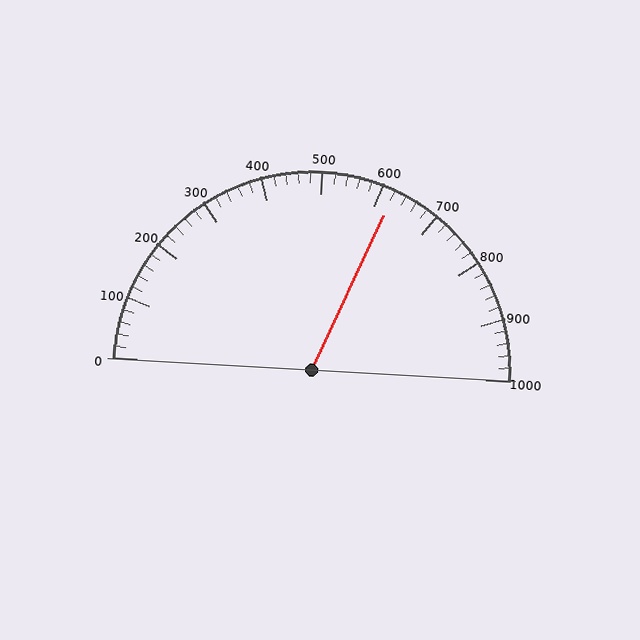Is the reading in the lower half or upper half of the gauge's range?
The reading is in the upper half of the range (0 to 1000).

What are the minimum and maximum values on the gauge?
The gauge ranges from 0 to 1000.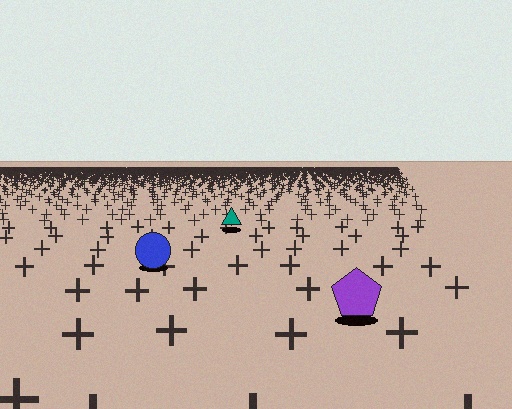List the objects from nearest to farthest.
From nearest to farthest: the purple pentagon, the blue circle, the teal triangle.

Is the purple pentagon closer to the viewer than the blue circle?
Yes. The purple pentagon is closer — you can tell from the texture gradient: the ground texture is coarser near it.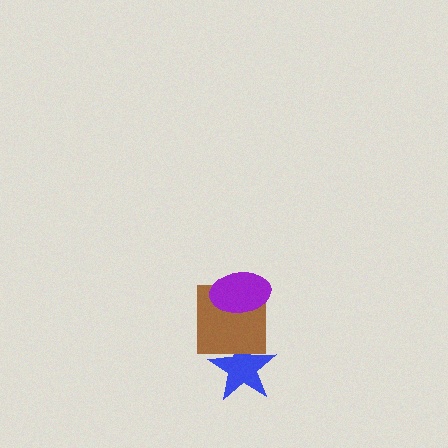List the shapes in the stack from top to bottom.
From top to bottom: the purple ellipse, the brown square, the blue star.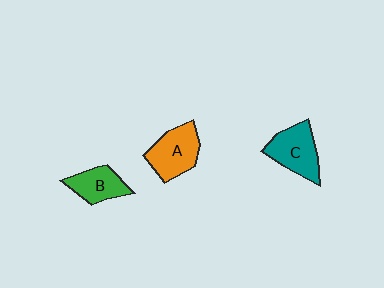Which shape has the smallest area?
Shape B (green).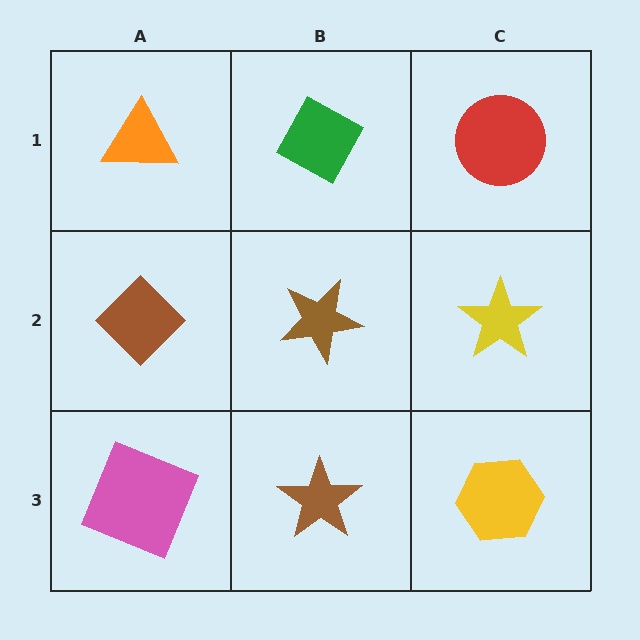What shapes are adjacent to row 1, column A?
A brown diamond (row 2, column A), a green diamond (row 1, column B).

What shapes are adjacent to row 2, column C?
A red circle (row 1, column C), a yellow hexagon (row 3, column C), a brown star (row 2, column B).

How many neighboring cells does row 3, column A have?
2.